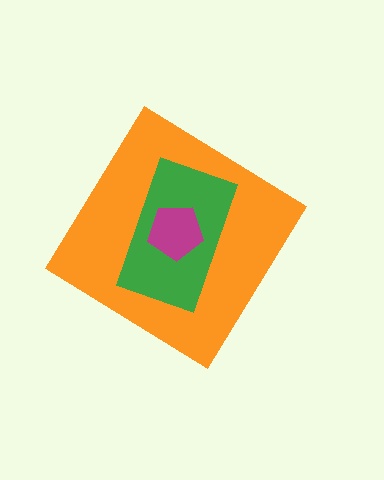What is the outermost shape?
The orange diamond.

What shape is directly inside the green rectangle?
The magenta pentagon.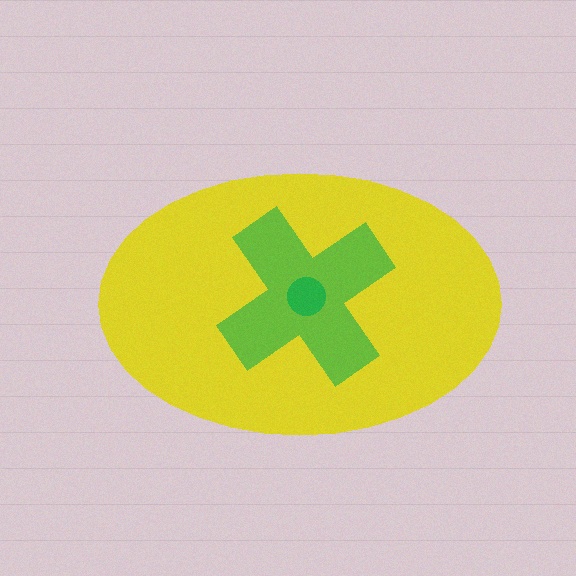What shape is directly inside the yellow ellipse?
The lime cross.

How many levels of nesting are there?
3.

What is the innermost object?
The green circle.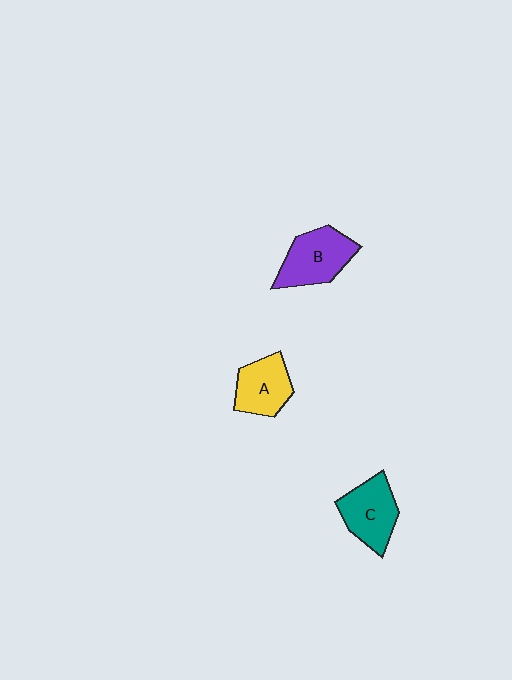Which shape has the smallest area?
Shape A (yellow).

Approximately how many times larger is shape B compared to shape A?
Approximately 1.2 times.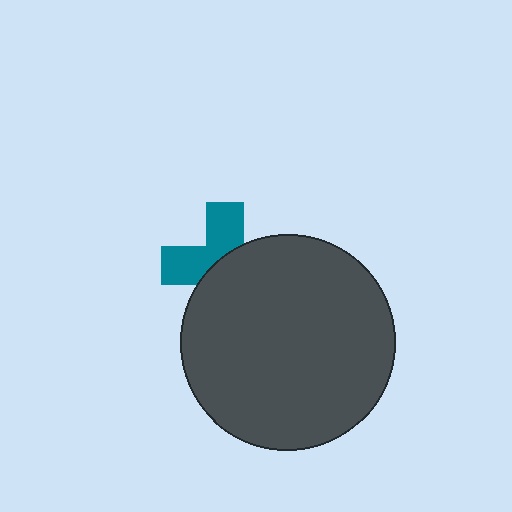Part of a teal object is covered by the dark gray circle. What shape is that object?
It is a cross.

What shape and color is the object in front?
The object in front is a dark gray circle.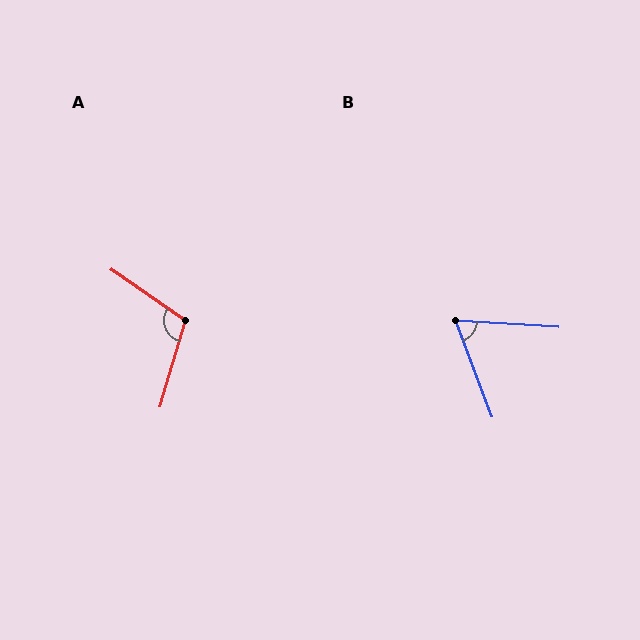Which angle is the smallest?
B, at approximately 66 degrees.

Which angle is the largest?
A, at approximately 109 degrees.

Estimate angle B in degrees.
Approximately 66 degrees.